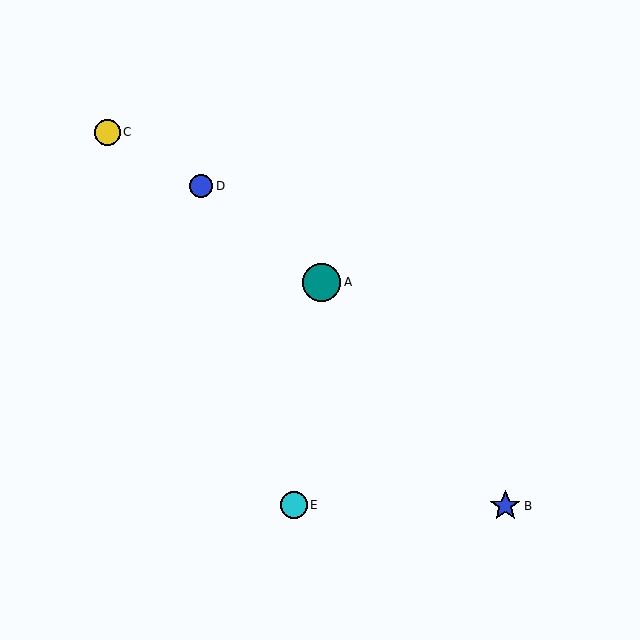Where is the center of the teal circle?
The center of the teal circle is at (322, 282).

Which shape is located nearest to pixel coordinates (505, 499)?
The blue star (labeled B) at (505, 506) is nearest to that location.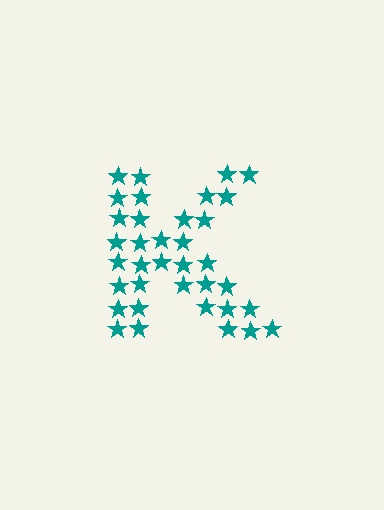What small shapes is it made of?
It is made of small stars.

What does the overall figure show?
The overall figure shows the letter K.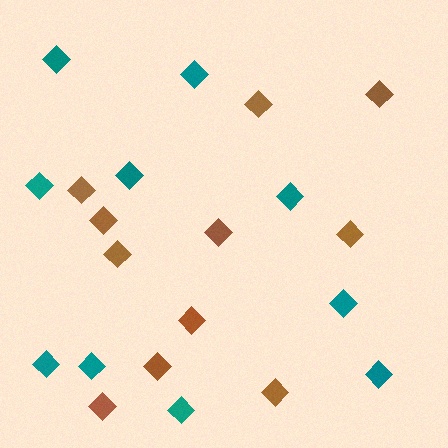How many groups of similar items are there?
There are 2 groups: one group of brown diamonds (11) and one group of teal diamonds (10).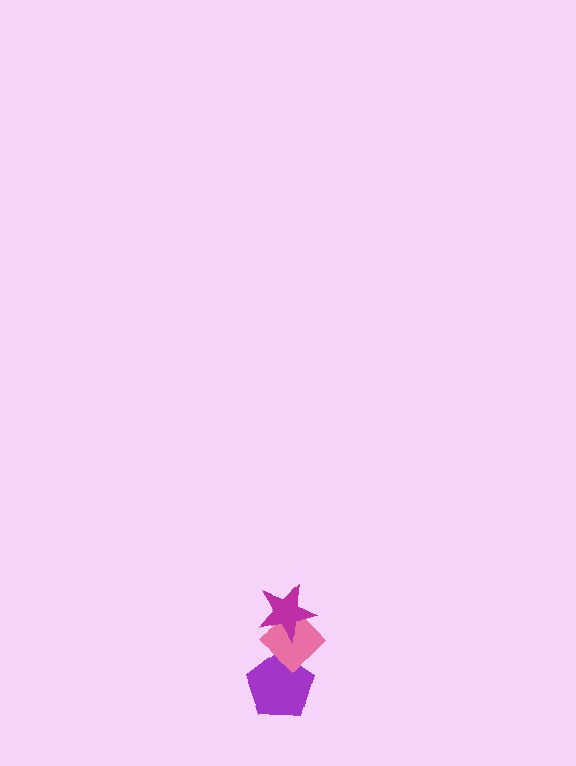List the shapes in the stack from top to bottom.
From top to bottom: the magenta star, the pink diamond, the purple pentagon.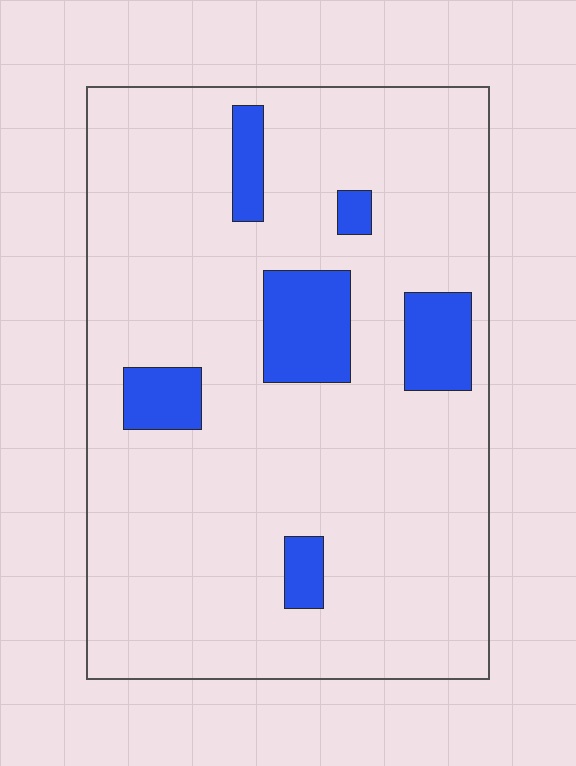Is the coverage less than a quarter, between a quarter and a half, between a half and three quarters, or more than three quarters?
Less than a quarter.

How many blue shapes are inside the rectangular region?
6.